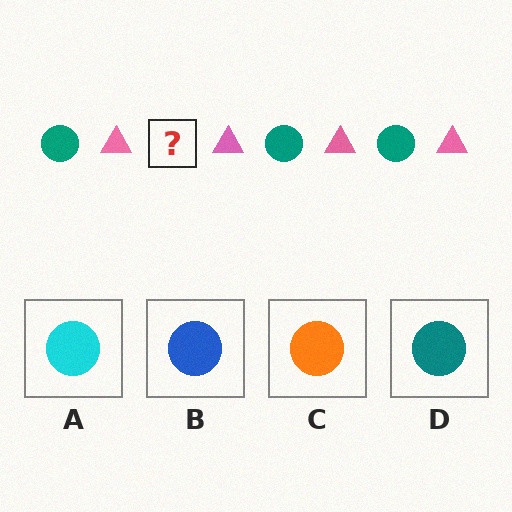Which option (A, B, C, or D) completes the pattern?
D.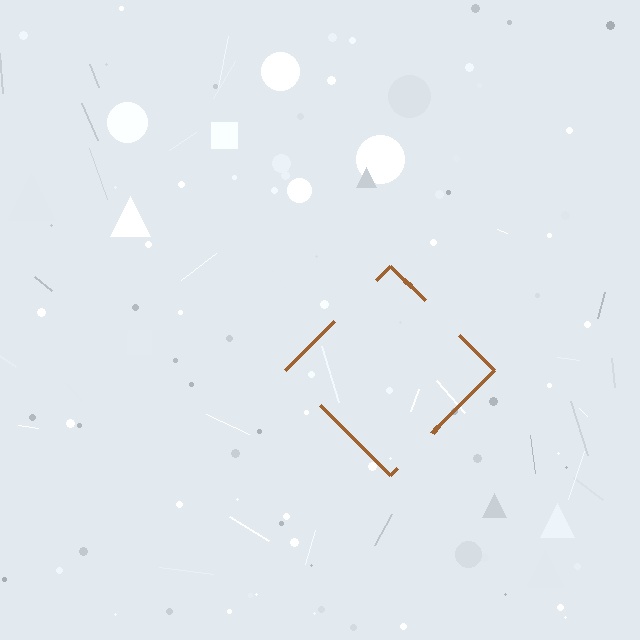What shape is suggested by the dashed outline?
The dashed outline suggests a diamond.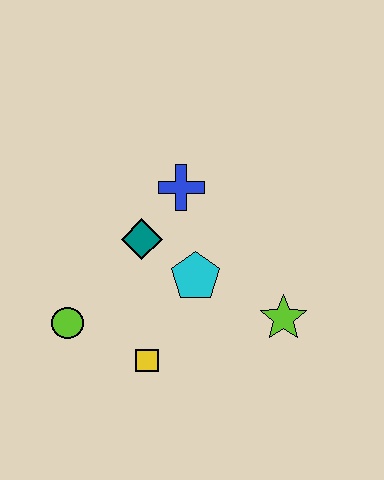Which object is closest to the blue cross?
The teal diamond is closest to the blue cross.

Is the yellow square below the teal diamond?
Yes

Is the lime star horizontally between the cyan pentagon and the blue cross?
No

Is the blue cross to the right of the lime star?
No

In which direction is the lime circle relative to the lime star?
The lime circle is to the left of the lime star.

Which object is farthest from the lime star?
The lime circle is farthest from the lime star.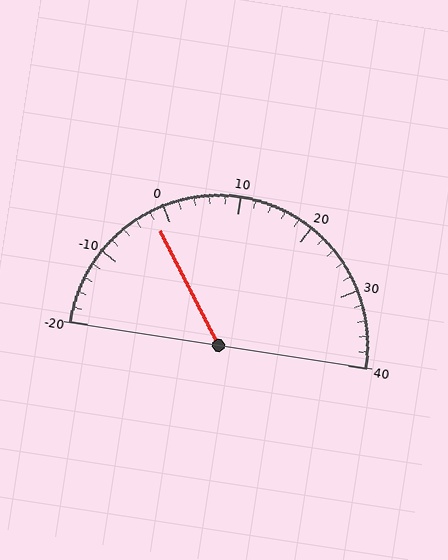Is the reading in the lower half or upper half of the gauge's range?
The reading is in the lower half of the range (-20 to 40).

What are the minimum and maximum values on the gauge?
The gauge ranges from -20 to 40.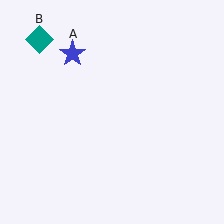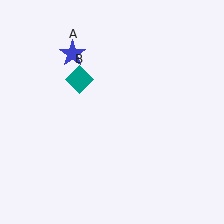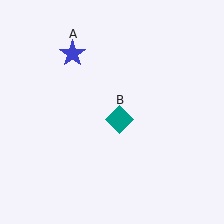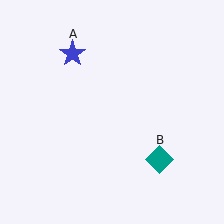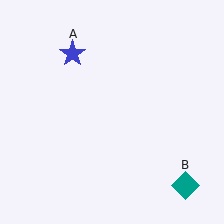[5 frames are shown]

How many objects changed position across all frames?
1 object changed position: teal diamond (object B).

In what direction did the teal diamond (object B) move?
The teal diamond (object B) moved down and to the right.